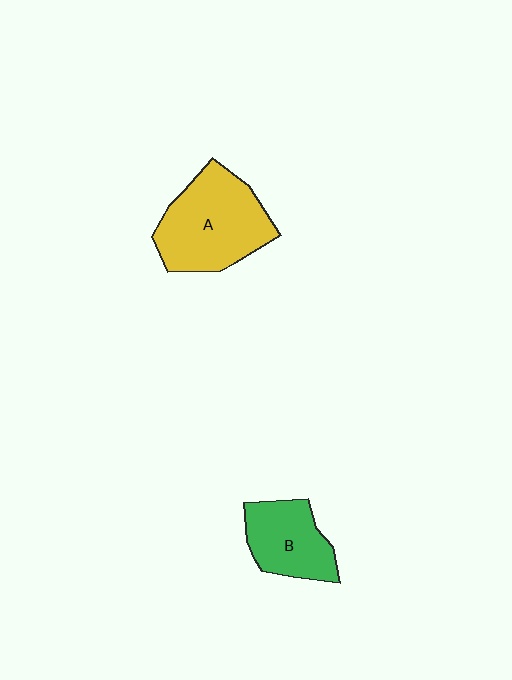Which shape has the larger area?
Shape A (yellow).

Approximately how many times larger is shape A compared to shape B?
Approximately 1.6 times.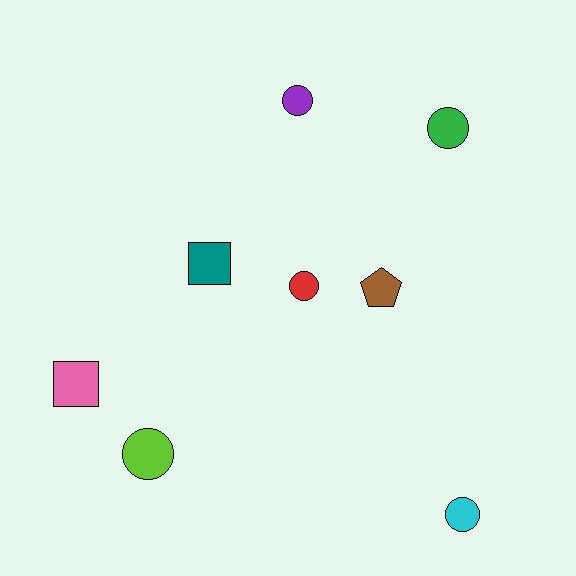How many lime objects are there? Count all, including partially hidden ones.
There is 1 lime object.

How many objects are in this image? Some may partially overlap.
There are 8 objects.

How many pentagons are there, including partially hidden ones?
There is 1 pentagon.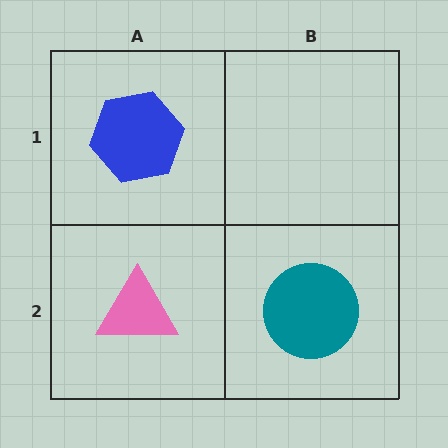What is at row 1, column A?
A blue hexagon.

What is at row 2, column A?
A pink triangle.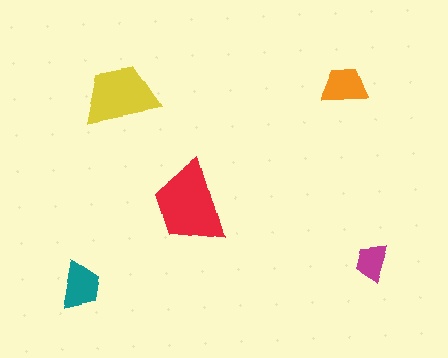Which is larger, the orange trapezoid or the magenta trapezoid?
The orange one.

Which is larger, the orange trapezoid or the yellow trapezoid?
The yellow one.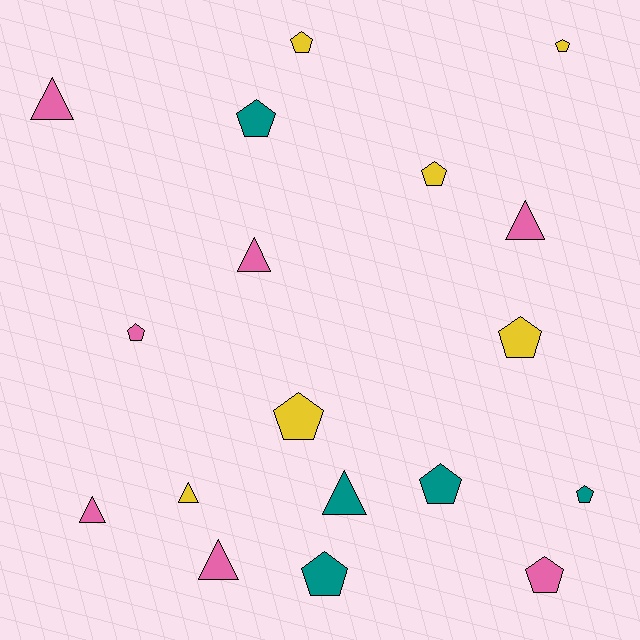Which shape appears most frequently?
Pentagon, with 11 objects.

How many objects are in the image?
There are 18 objects.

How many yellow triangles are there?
There is 1 yellow triangle.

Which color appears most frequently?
Pink, with 7 objects.